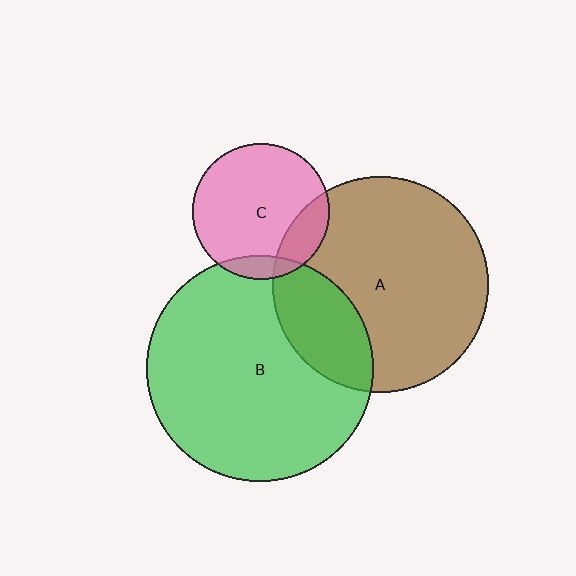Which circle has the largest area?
Circle B (green).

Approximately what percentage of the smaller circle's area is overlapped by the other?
Approximately 10%.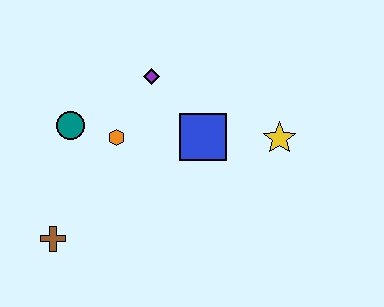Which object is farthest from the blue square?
The brown cross is farthest from the blue square.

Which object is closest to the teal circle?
The orange hexagon is closest to the teal circle.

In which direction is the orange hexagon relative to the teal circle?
The orange hexagon is to the right of the teal circle.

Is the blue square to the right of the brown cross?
Yes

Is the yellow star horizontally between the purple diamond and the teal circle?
No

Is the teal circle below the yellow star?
No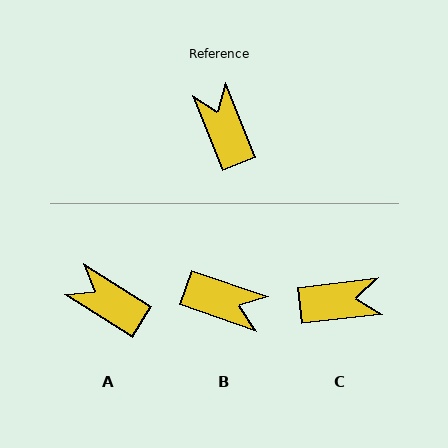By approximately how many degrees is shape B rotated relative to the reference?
Approximately 131 degrees clockwise.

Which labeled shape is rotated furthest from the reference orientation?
B, about 131 degrees away.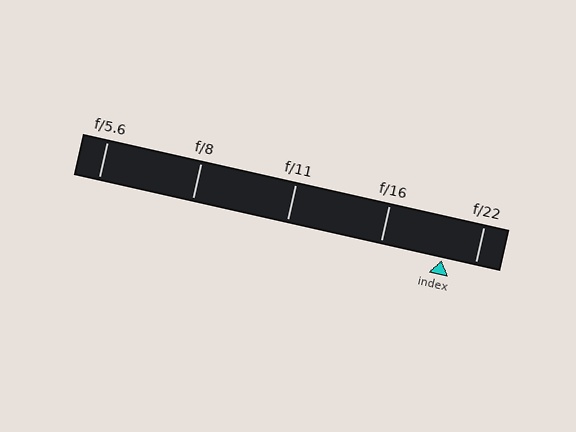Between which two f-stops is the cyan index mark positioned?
The index mark is between f/16 and f/22.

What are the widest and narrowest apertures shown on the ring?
The widest aperture shown is f/5.6 and the narrowest is f/22.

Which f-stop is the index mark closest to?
The index mark is closest to f/22.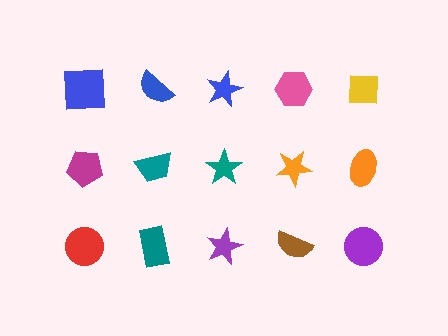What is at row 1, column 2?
A blue semicircle.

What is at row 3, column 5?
A purple circle.